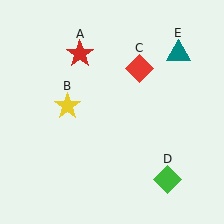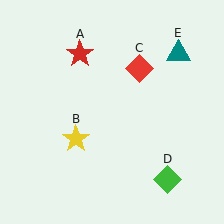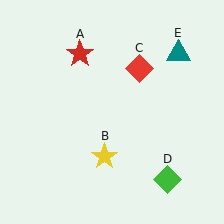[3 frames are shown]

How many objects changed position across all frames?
1 object changed position: yellow star (object B).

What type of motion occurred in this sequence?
The yellow star (object B) rotated counterclockwise around the center of the scene.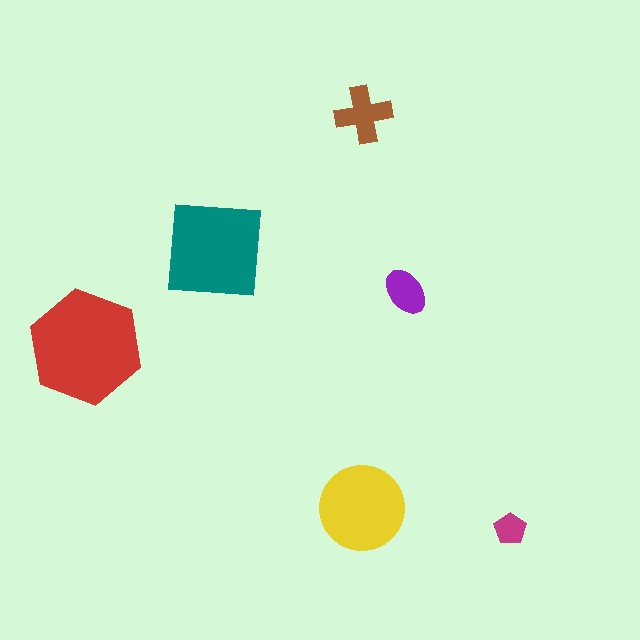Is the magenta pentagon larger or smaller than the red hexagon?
Smaller.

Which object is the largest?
The red hexagon.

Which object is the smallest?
The magenta pentagon.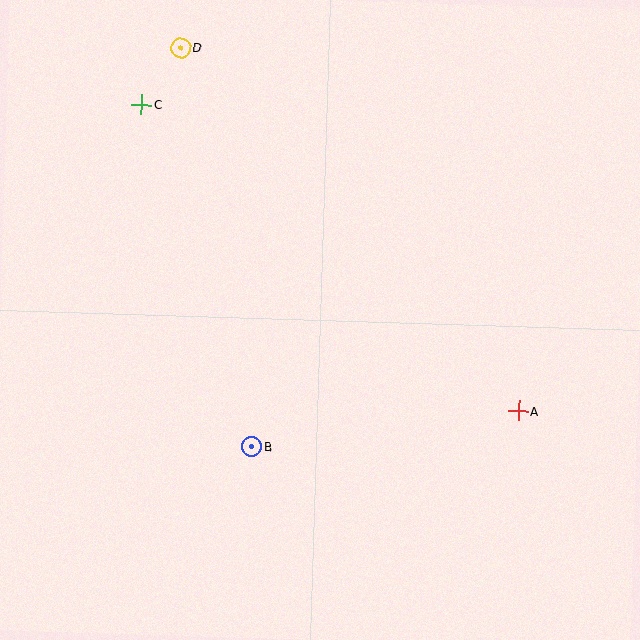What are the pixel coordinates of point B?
Point B is at (252, 447).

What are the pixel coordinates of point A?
Point A is at (518, 411).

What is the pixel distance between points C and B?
The distance between C and B is 360 pixels.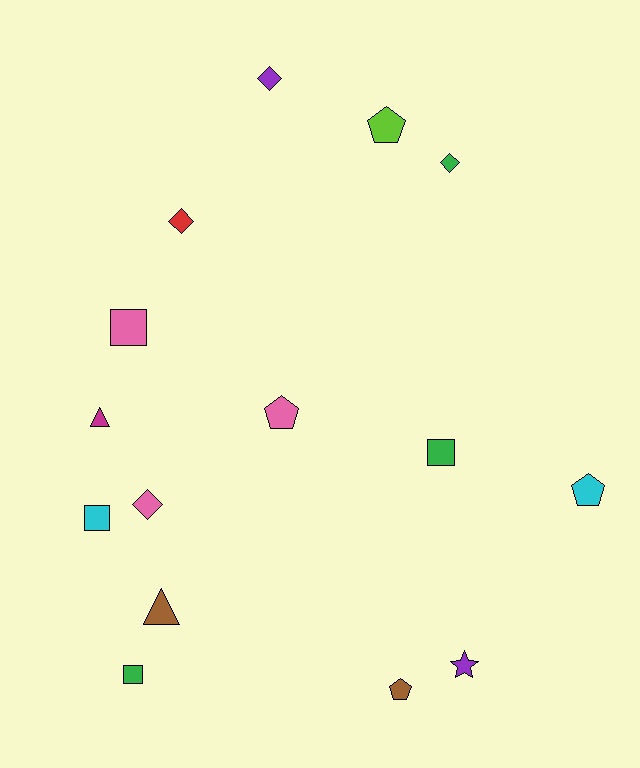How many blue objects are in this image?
There are no blue objects.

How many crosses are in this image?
There are no crosses.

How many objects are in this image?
There are 15 objects.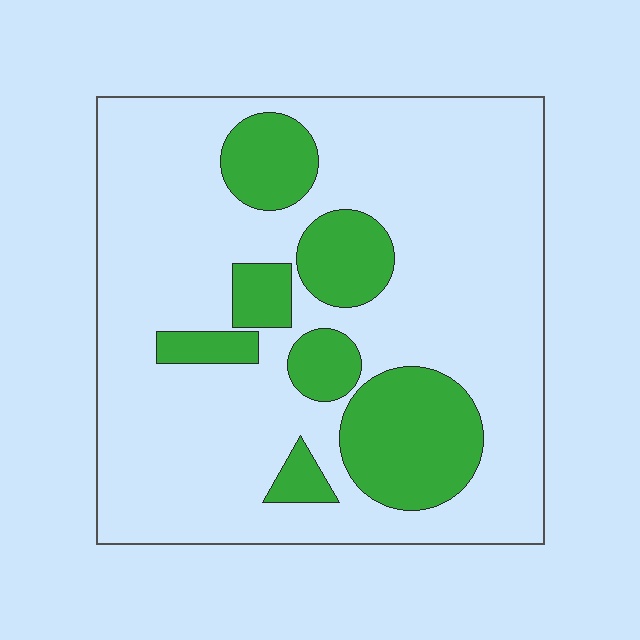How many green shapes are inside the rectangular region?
7.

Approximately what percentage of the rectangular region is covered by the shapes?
Approximately 25%.